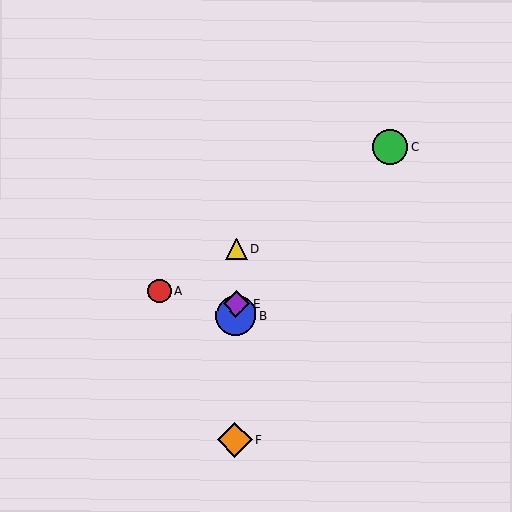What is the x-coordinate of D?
Object D is at x≈237.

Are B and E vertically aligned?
Yes, both are at x≈236.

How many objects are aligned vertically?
4 objects (B, D, E, F) are aligned vertically.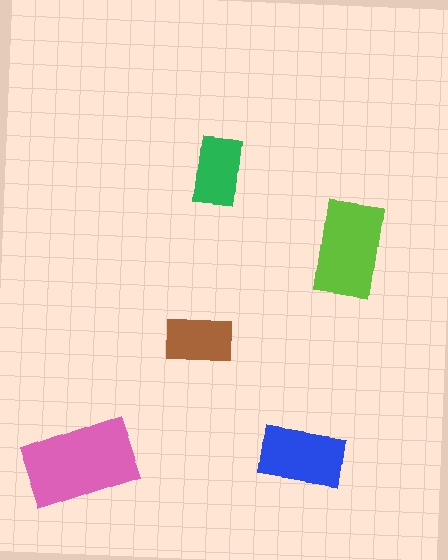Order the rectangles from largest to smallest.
the pink one, the lime one, the blue one, the green one, the brown one.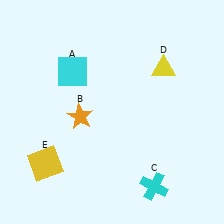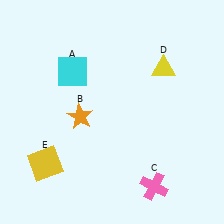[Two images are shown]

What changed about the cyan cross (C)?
In Image 1, C is cyan. In Image 2, it changed to pink.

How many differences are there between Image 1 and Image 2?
There is 1 difference between the two images.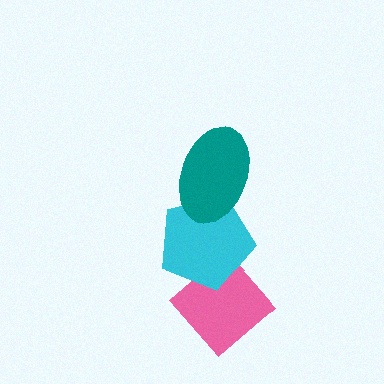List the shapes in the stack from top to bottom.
From top to bottom: the teal ellipse, the cyan pentagon, the pink diamond.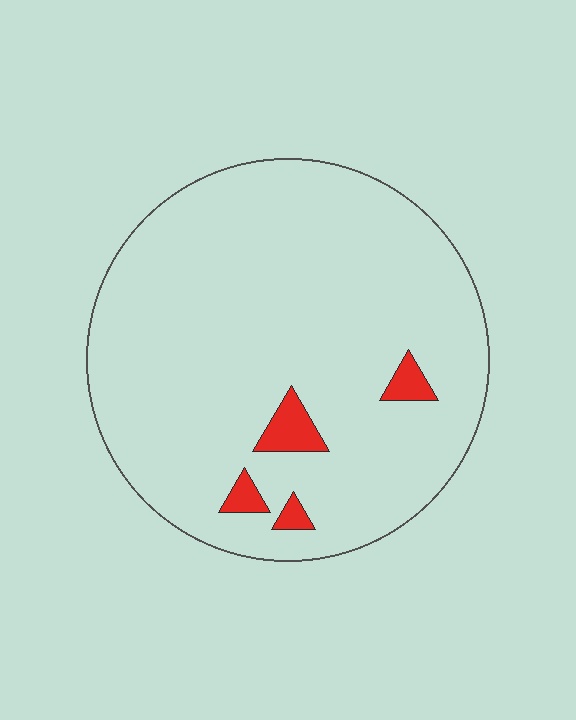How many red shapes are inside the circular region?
4.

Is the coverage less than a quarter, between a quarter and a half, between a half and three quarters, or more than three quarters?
Less than a quarter.